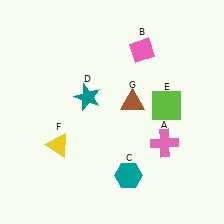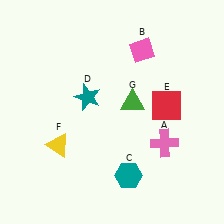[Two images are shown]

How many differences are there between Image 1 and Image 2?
There are 2 differences between the two images.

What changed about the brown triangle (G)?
In Image 1, G is brown. In Image 2, it changed to green.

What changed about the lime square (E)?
In Image 1, E is lime. In Image 2, it changed to red.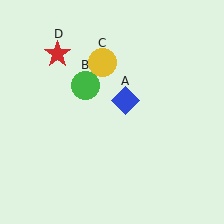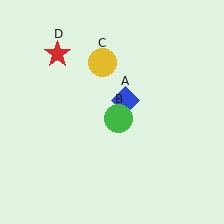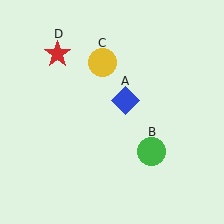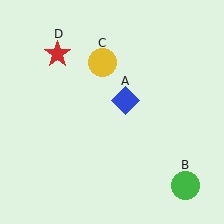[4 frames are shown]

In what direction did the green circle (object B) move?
The green circle (object B) moved down and to the right.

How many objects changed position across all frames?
1 object changed position: green circle (object B).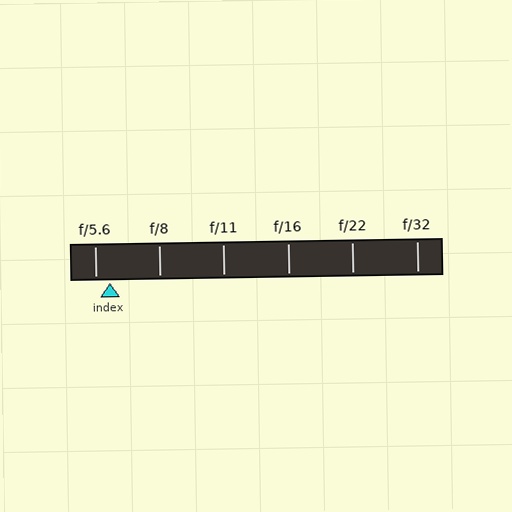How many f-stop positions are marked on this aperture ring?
There are 6 f-stop positions marked.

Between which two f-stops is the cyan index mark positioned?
The index mark is between f/5.6 and f/8.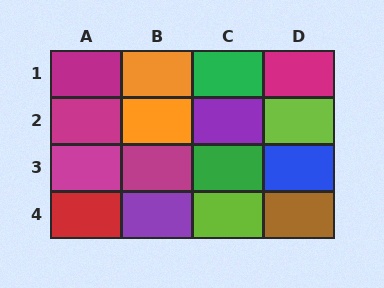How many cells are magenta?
5 cells are magenta.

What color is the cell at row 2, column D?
Lime.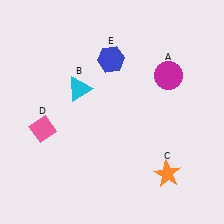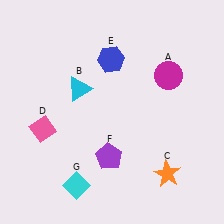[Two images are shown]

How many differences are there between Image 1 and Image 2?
There are 2 differences between the two images.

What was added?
A purple pentagon (F), a cyan diamond (G) were added in Image 2.